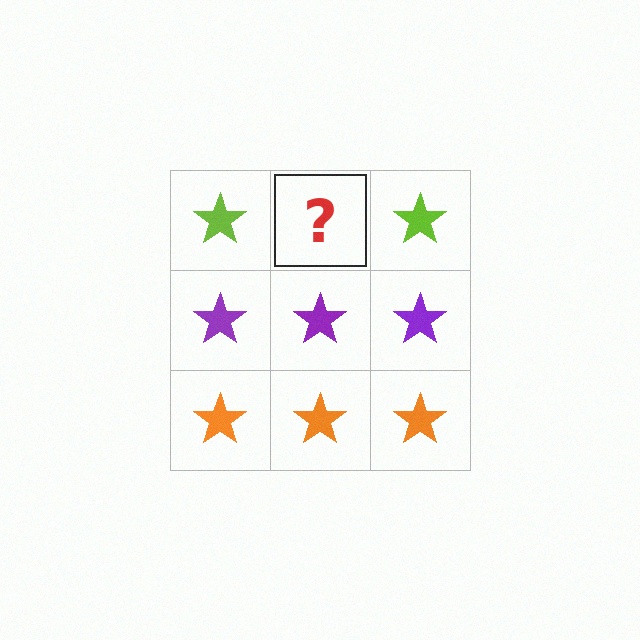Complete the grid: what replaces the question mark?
The question mark should be replaced with a lime star.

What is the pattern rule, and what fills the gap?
The rule is that each row has a consistent color. The gap should be filled with a lime star.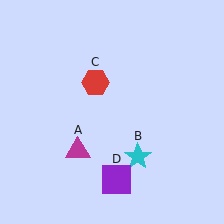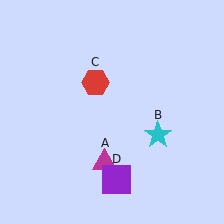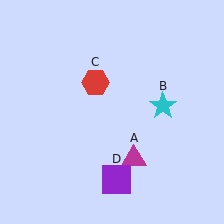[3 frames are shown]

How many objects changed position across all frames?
2 objects changed position: magenta triangle (object A), cyan star (object B).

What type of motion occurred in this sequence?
The magenta triangle (object A), cyan star (object B) rotated counterclockwise around the center of the scene.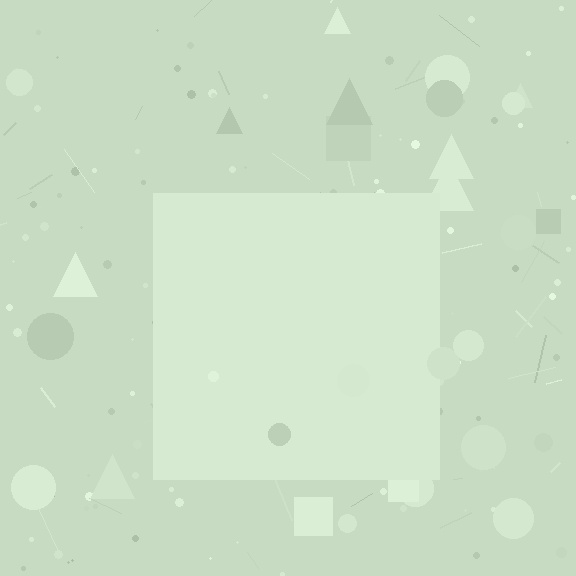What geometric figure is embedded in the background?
A square is embedded in the background.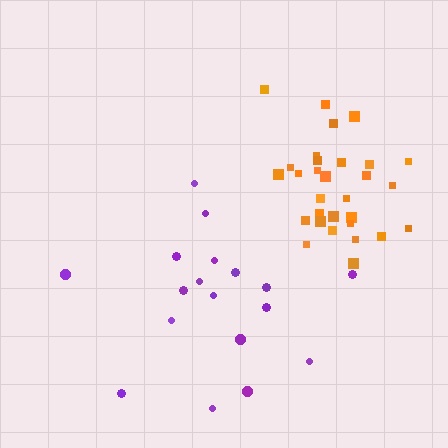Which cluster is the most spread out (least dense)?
Purple.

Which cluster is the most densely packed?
Orange.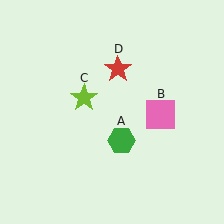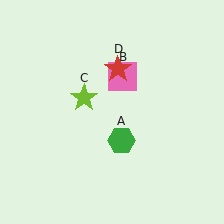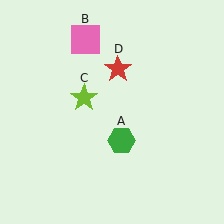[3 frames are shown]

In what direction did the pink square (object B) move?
The pink square (object B) moved up and to the left.